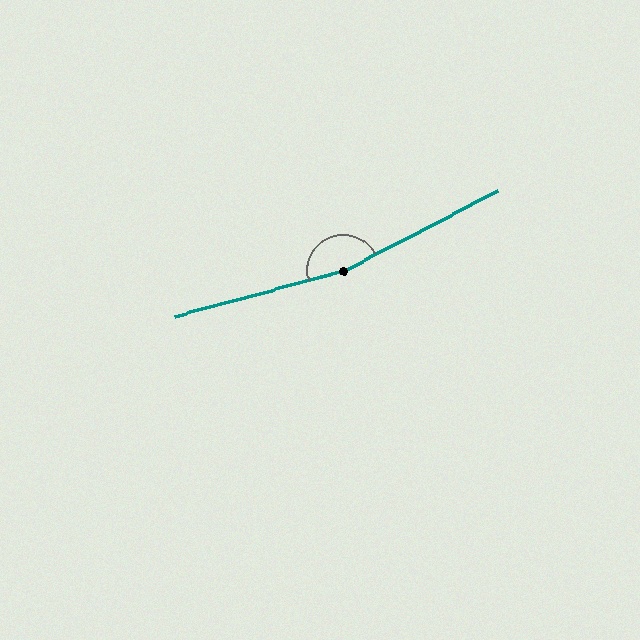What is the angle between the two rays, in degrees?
Approximately 168 degrees.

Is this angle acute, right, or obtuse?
It is obtuse.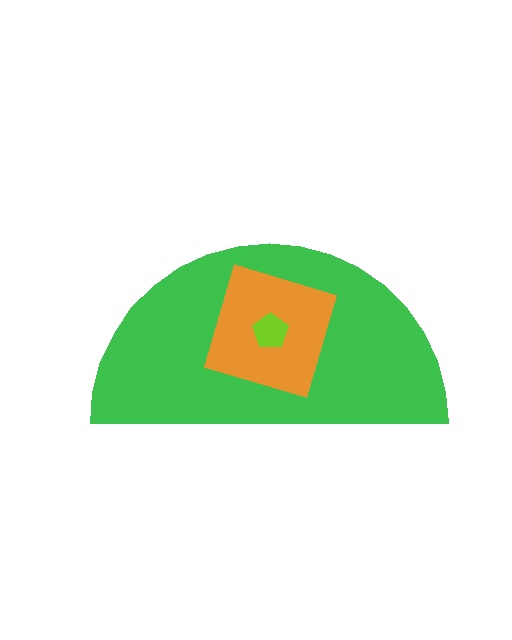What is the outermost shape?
The green semicircle.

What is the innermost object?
The lime pentagon.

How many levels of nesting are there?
3.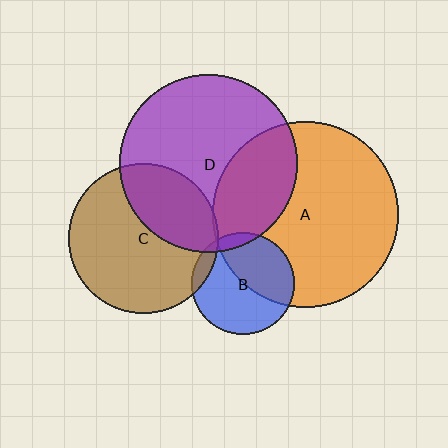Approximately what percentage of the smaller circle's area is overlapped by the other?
Approximately 35%.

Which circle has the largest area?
Circle A (orange).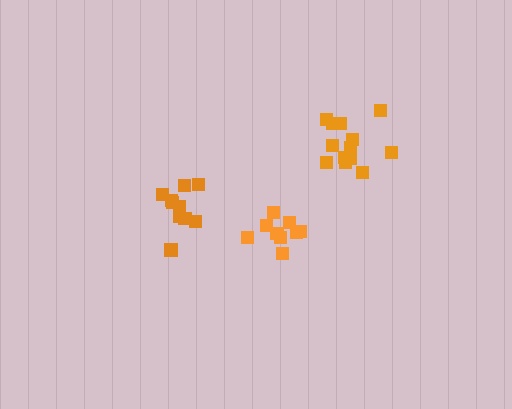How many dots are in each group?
Group 1: 13 dots, Group 2: 10 dots, Group 3: 9 dots (32 total).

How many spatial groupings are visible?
There are 3 spatial groupings.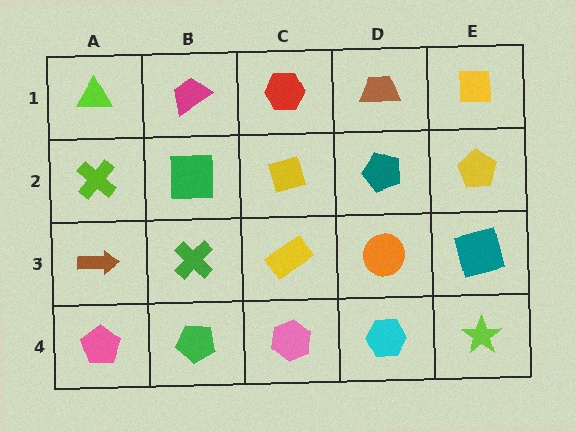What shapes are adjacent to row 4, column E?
A teal square (row 3, column E), a cyan hexagon (row 4, column D).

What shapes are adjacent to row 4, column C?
A yellow rectangle (row 3, column C), a green pentagon (row 4, column B), a cyan hexagon (row 4, column D).